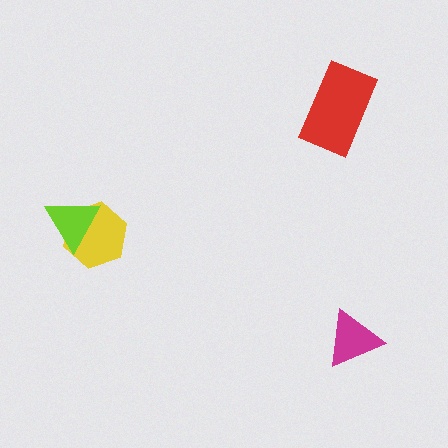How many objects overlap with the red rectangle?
0 objects overlap with the red rectangle.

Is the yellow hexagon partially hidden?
Yes, it is partially covered by another shape.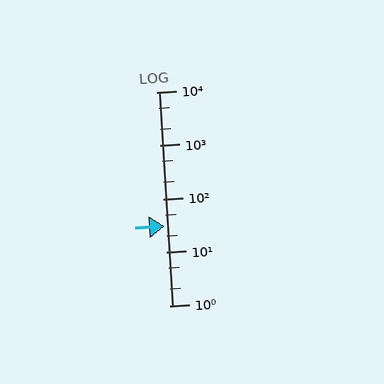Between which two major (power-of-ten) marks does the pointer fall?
The pointer is between 10 and 100.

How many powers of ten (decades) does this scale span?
The scale spans 4 decades, from 1 to 10000.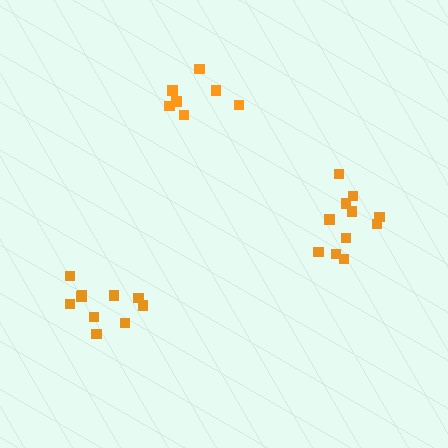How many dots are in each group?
Group 1: 10 dots, Group 2: 11 dots, Group 3: 7 dots (28 total).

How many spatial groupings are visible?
There are 3 spatial groupings.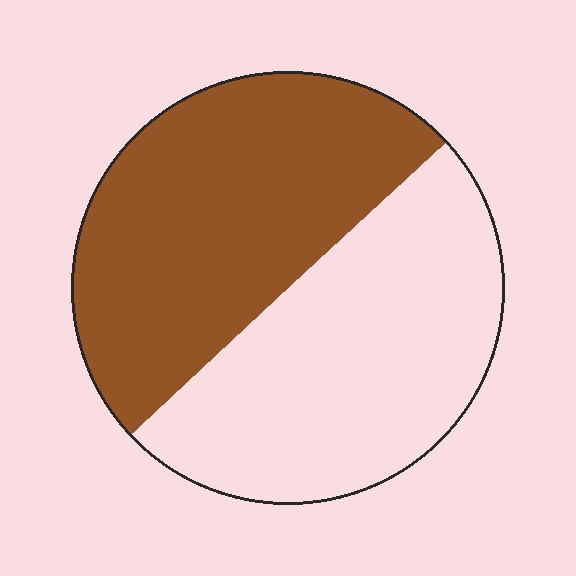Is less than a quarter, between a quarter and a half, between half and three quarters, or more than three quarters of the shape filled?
Between half and three quarters.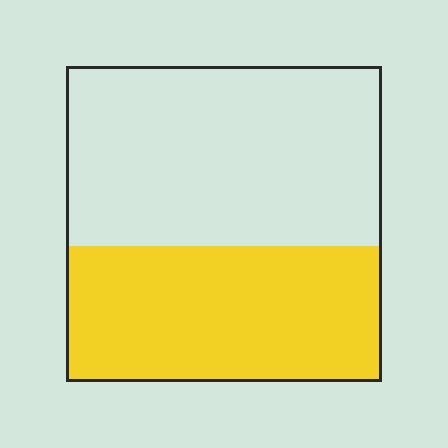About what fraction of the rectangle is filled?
About two fifths (2/5).